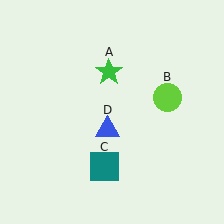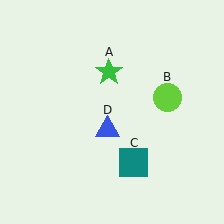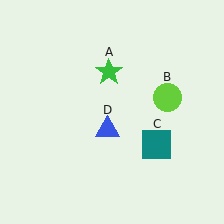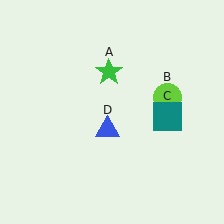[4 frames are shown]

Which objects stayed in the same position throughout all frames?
Green star (object A) and lime circle (object B) and blue triangle (object D) remained stationary.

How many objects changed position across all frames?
1 object changed position: teal square (object C).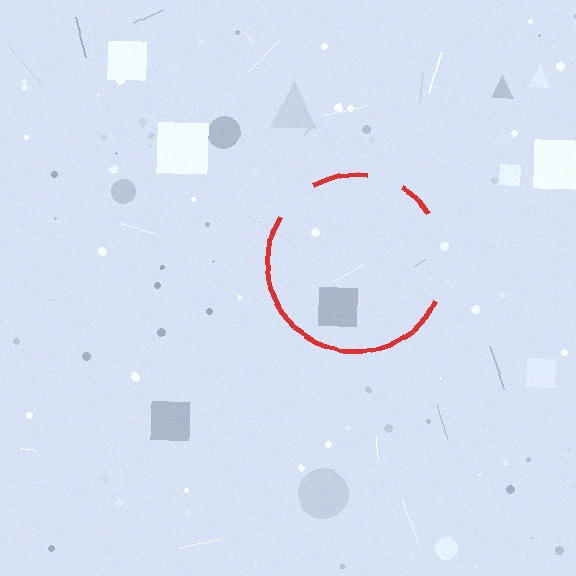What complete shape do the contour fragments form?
The contour fragments form a circle.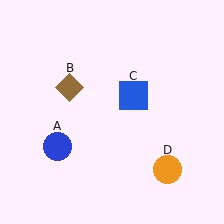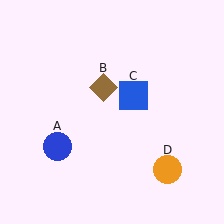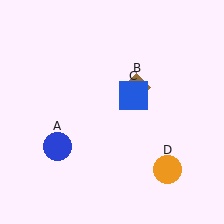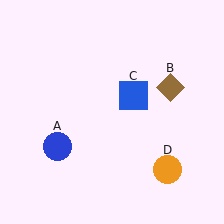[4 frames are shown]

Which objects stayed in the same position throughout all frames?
Blue circle (object A) and blue square (object C) and orange circle (object D) remained stationary.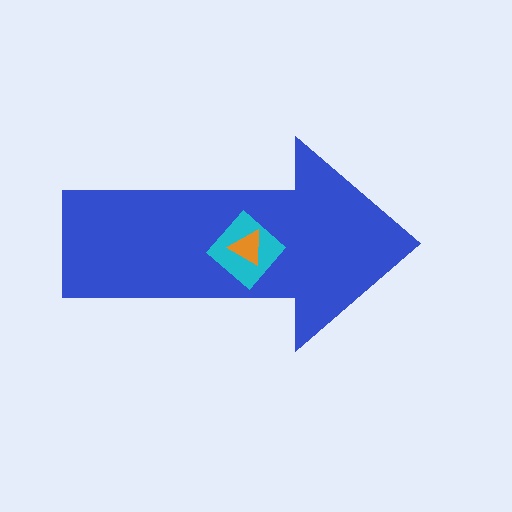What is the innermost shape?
The orange triangle.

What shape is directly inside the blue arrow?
The cyan diamond.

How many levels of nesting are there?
3.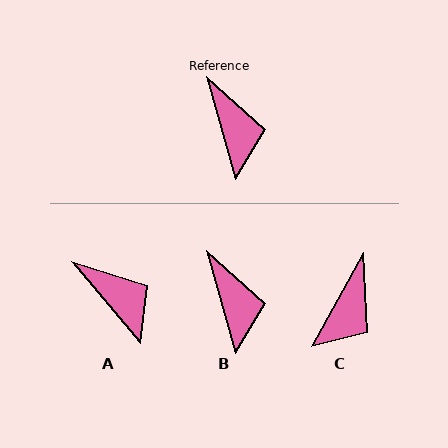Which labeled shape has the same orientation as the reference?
B.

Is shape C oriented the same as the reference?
No, it is off by about 45 degrees.